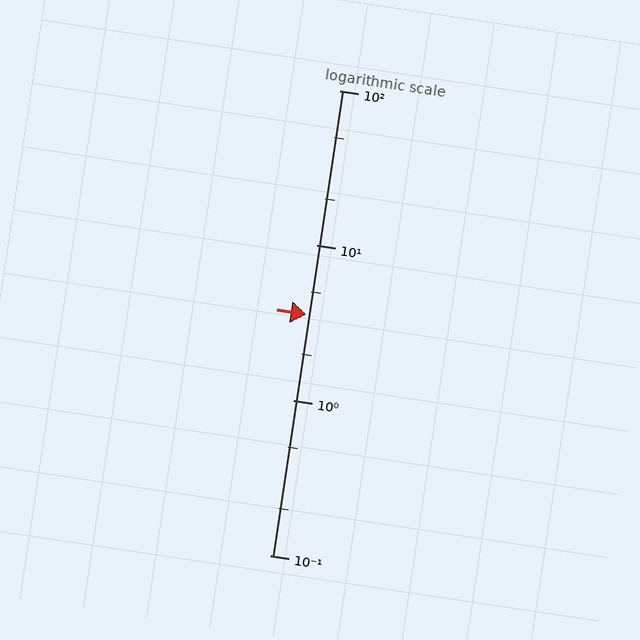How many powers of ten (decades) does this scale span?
The scale spans 3 decades, from 0.1 to 100.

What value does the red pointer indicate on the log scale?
The pointer indicates approximately 3.6.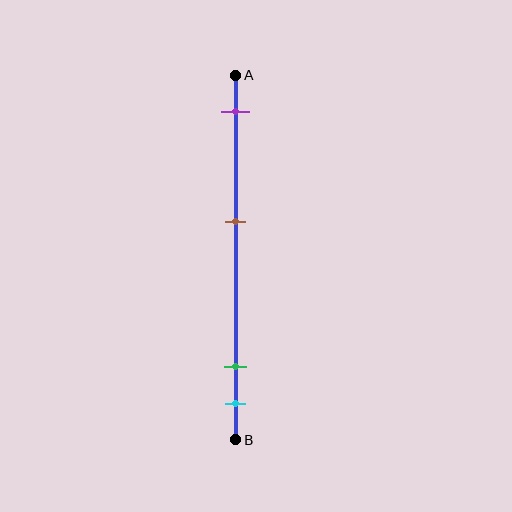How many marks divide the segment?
There are 4 marks dividing the segment.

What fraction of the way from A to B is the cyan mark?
The cyan mark is approximately 90% (0.9) of the way from A to B.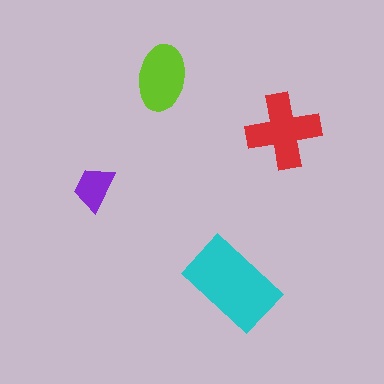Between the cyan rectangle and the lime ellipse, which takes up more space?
The cyan rectangle.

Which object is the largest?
The cyan rectangle.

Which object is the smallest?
The purple trapezoid.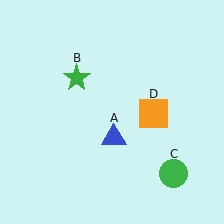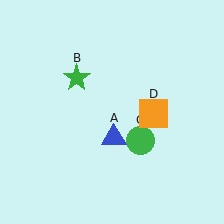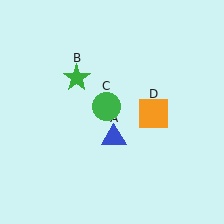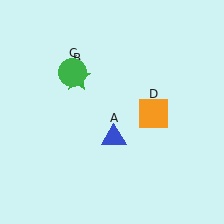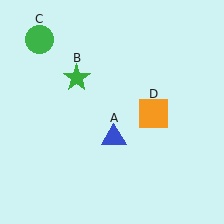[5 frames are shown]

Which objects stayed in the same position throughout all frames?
Blue triangle (object A) and green star (object B) and orange square (object D) remained stationary.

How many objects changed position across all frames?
1 object changed position: green circle (object C).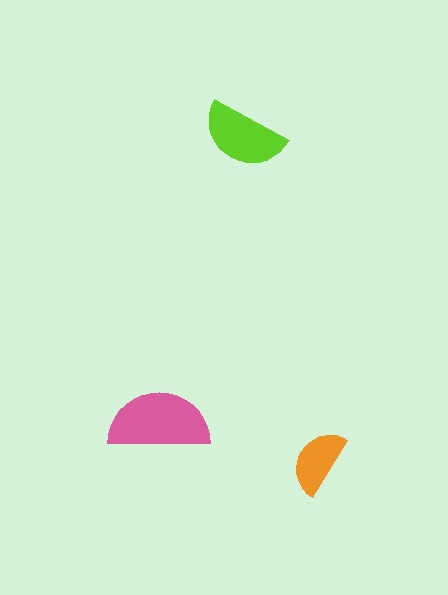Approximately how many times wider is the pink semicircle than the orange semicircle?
About 1.5 times wider.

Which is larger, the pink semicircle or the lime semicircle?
The pink one.